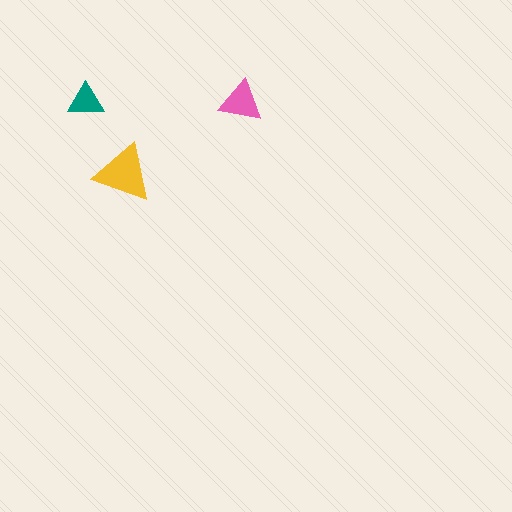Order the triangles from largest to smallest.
the yellow one, the pink one, the teal one.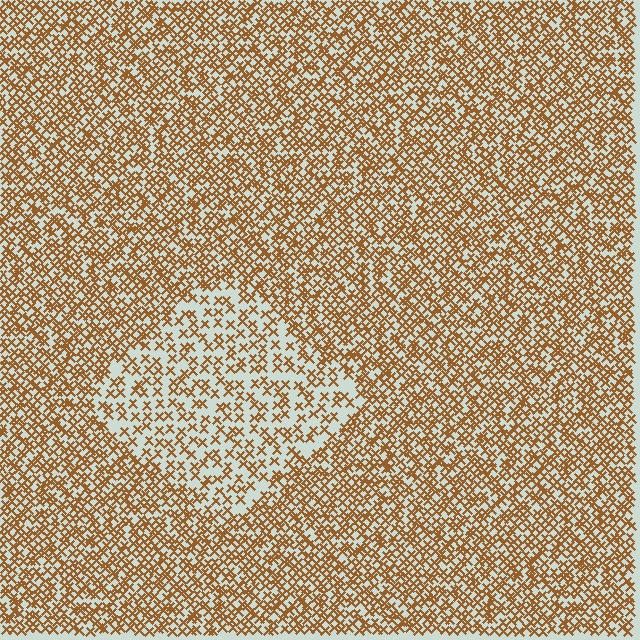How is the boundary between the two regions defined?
The boundary is defined by a change in element density (approximately 1.9x ratio). All elements are the same color, size, and shape.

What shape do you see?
I see a diamond.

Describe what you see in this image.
The image contains small brown elements arranged at two different densities. A diamond-shaped region is visible where the elements are less densely packed than the surrounding area.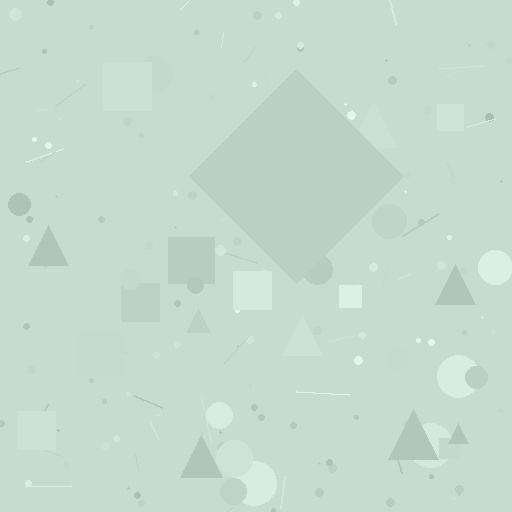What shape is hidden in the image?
A diamond is hidden in the image.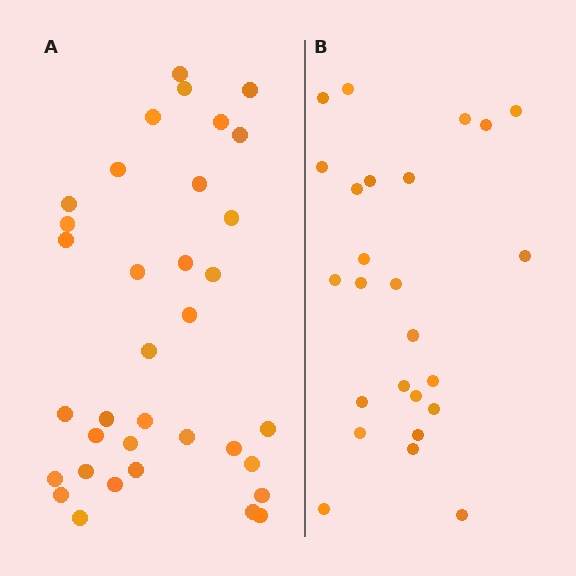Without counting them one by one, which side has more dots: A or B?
Region A (the left region) has more dots.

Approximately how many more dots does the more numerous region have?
Region A has roughly 10 or so more dots than region B.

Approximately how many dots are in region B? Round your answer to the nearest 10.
About 20 dots. (The exact count is 25, which rounds to 20.)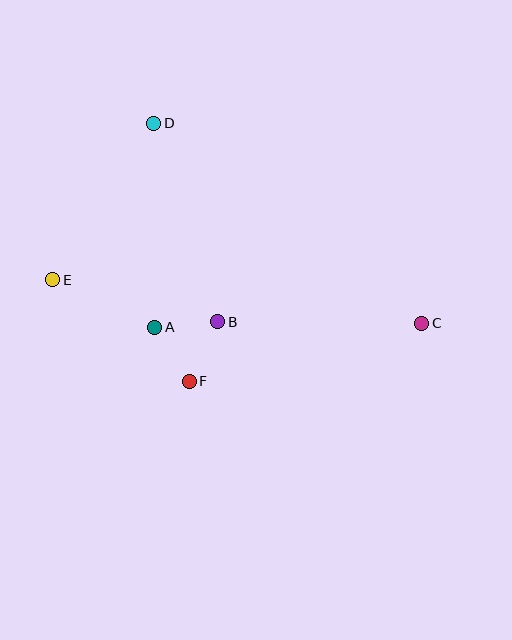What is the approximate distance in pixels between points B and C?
The distance between B and C is approximately 204 pixels.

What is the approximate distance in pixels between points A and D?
The distance between A and D is approximately 204 pixels.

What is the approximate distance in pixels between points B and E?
The distance between B and E is approximately 171 pixels.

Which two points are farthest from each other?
Points C and E are farthest from each other.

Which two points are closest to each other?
Points A and B are closest to each other.